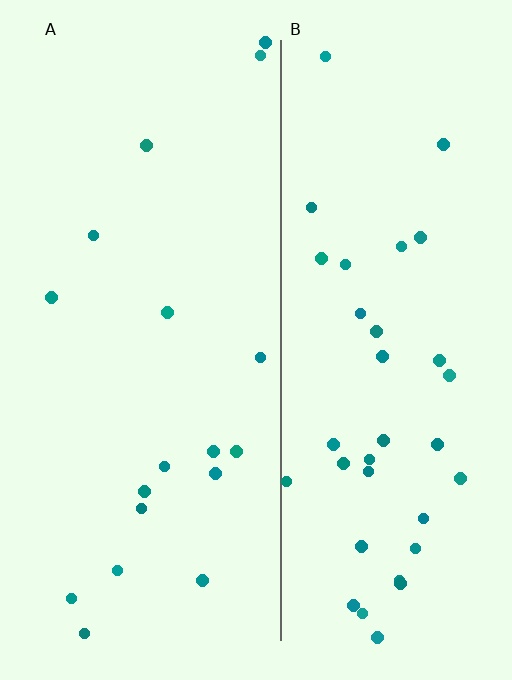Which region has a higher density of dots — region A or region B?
B (the right).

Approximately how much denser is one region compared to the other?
Approximately 2.1× — region B over region A.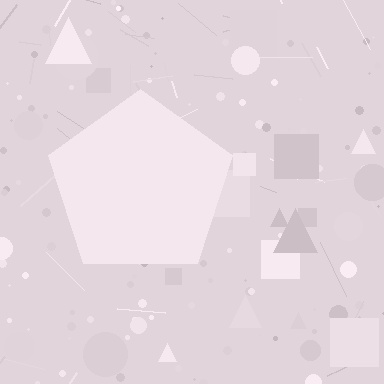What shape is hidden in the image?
A pentagon is hidden in the image.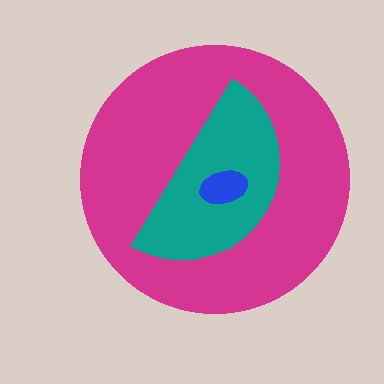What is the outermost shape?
The magenta circle.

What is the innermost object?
The blue ellipse.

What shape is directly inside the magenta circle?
The teal semicircle.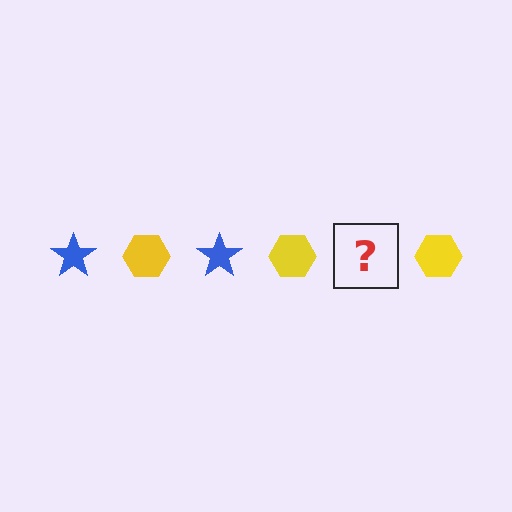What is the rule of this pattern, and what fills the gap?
The rule is that the pattern alternates between blue star and yellow hexagon. The gap should be filled with a blue star.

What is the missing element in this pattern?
The missing element is a blue star.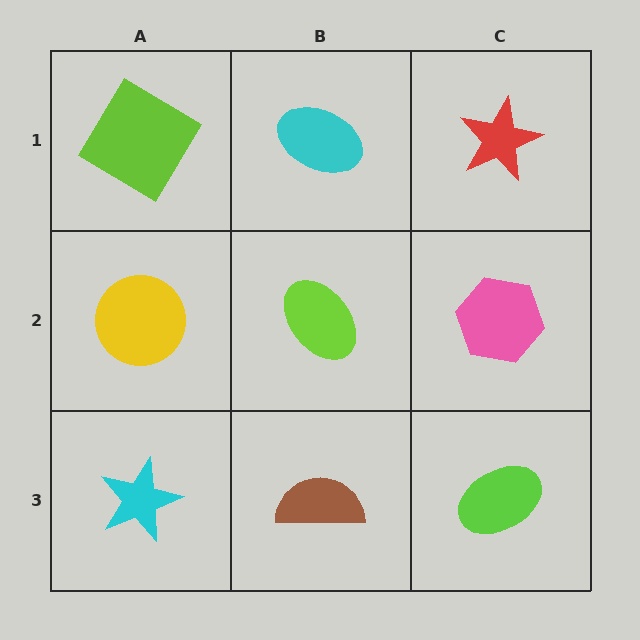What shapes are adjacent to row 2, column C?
A red star (row 1, column C), a lime ellipse (row 3, column C), a lime ellipse (row 2, column B).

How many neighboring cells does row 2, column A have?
3.